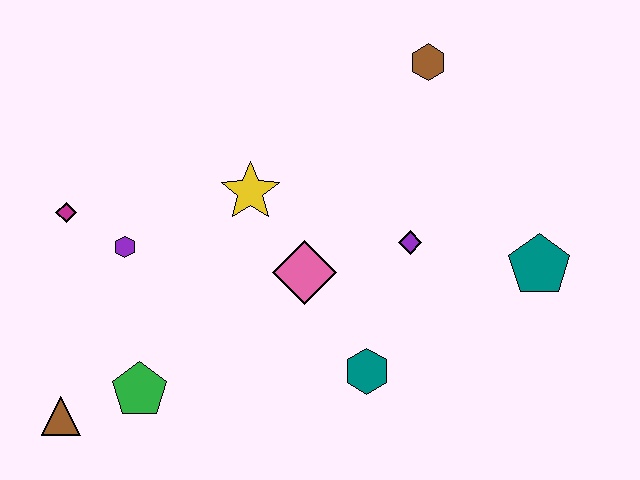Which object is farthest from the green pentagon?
The brown hexagon is farthest from the green pentagon.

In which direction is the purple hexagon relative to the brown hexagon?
The purple hexagon is to the left of the brown hexagon.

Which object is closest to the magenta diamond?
The purple hexagon is closest to the magenta diamond.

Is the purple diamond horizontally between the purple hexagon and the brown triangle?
No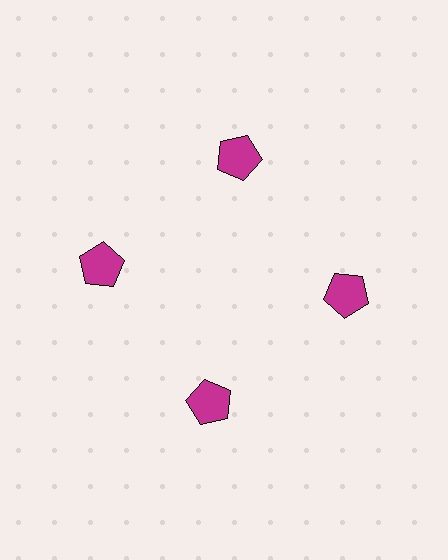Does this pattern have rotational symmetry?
Yes, this pattern has 4-fold rotational symmetry. It looks the same after rotating 90 degrees around the center.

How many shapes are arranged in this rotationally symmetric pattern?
There are 4 shapes, arranged in 4 groups of 1.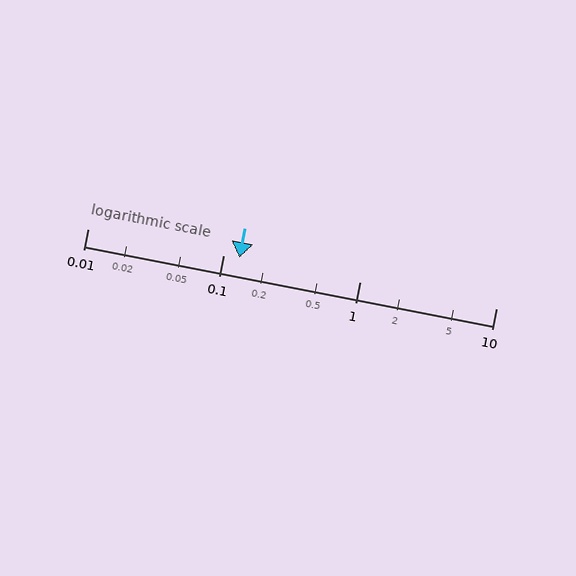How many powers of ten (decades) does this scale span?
The scale spans 3 decades, from 0.01 to 10.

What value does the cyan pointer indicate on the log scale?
The pointer indicates approximately 0.13.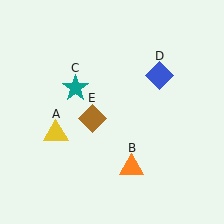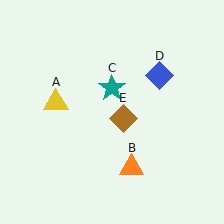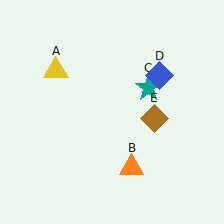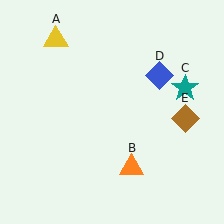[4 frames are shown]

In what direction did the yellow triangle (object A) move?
The yellow triangle (object A) moved up.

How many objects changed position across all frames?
3 objects changed position: yellow triangle (object A), teal star (object C), brown diamond (object E).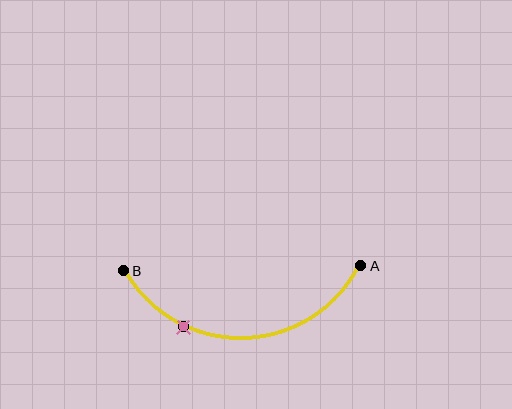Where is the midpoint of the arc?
The arc midpoint is the point on the curve farthest from the straight line joining A and B. It sits below that line.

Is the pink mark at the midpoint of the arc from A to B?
No. The pink mark lies on the arc but is closer to endpoint B. The arc midpoint would be at the point on the curve equidistant along the arc from both A and B.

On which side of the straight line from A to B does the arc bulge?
The arc bulges below the straight line connecting A and B.